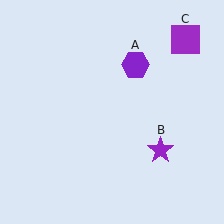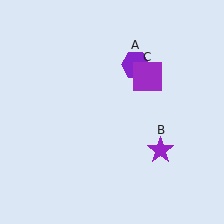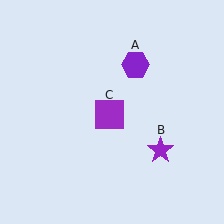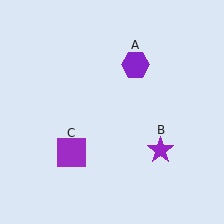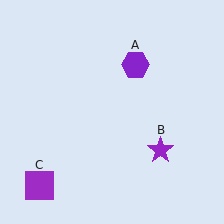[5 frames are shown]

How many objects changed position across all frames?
1 object changed position: purple square (object C).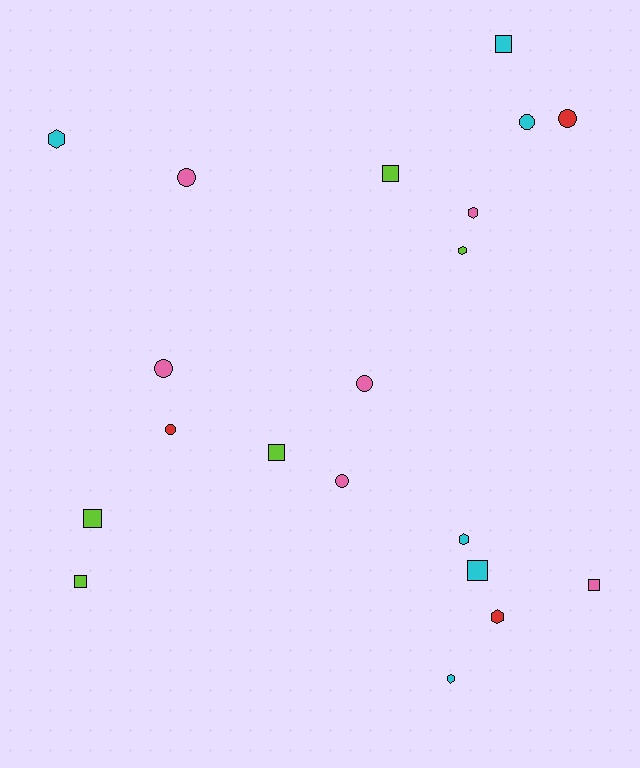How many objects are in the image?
There are 20 objects.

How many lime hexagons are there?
There is 1 lime hexagon.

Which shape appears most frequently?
Square, with 7 objects.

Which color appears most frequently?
Pink, with 6 objects.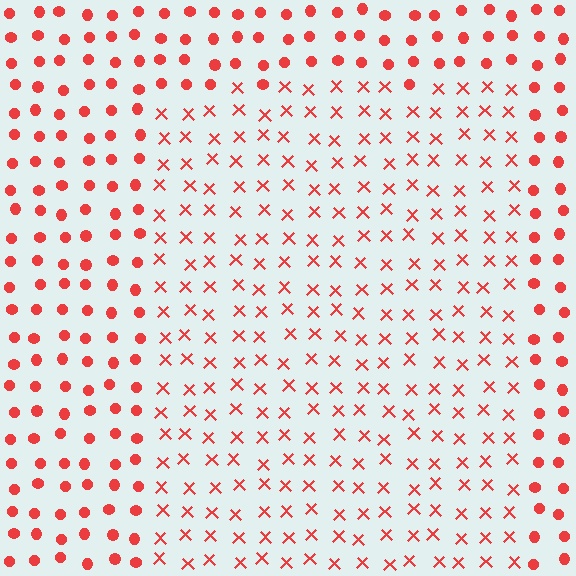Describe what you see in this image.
The image is filled with small red elements arranged in a uniform grid. A rectangle-shaped region contains X marks, while the surrounding area contains circles. The boundary is defined purely by the change in element shape.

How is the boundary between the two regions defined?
The boundary is defined by a change in element shape: X marks inside vs. circles outside. All elements share the same color and spacing.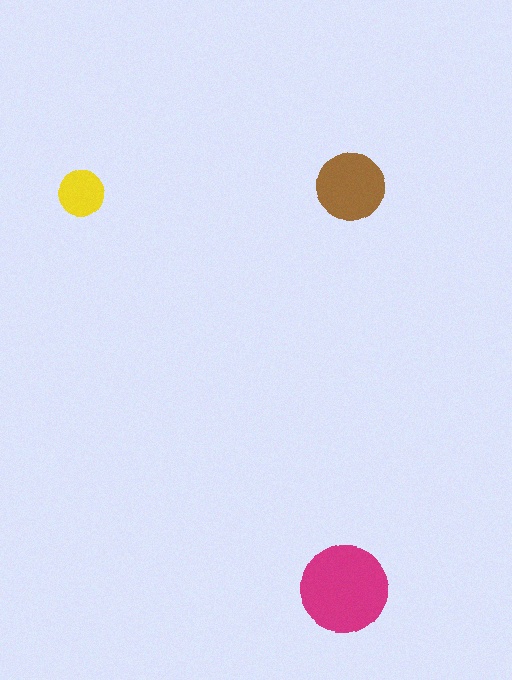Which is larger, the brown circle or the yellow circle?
The brown one.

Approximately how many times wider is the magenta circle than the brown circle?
About 1.5 times wider.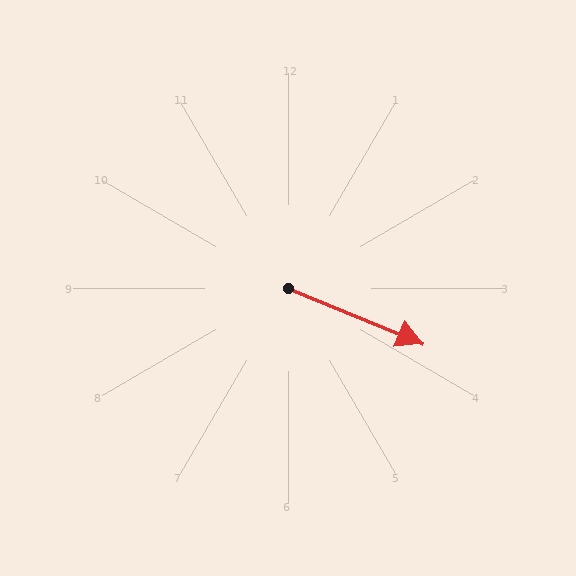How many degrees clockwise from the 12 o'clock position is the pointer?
Approximately 112 degrees.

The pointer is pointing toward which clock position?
Roughly 4 o'clock.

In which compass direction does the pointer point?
East.